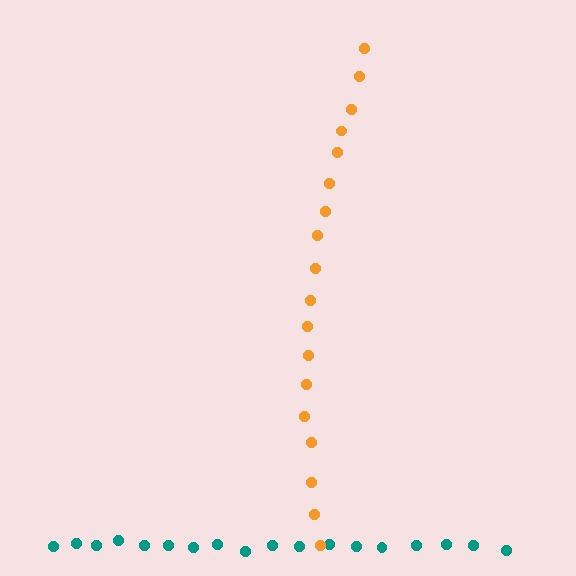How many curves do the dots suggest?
There are 2 distinct paths.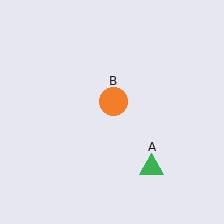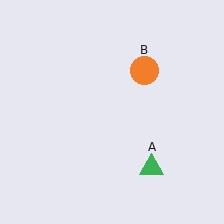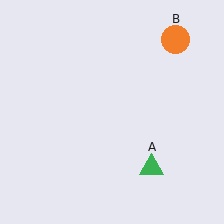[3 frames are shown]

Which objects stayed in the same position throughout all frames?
Green triangle (object A) remained stationary.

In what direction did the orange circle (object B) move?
The orange circle (object B) moved up and to the right.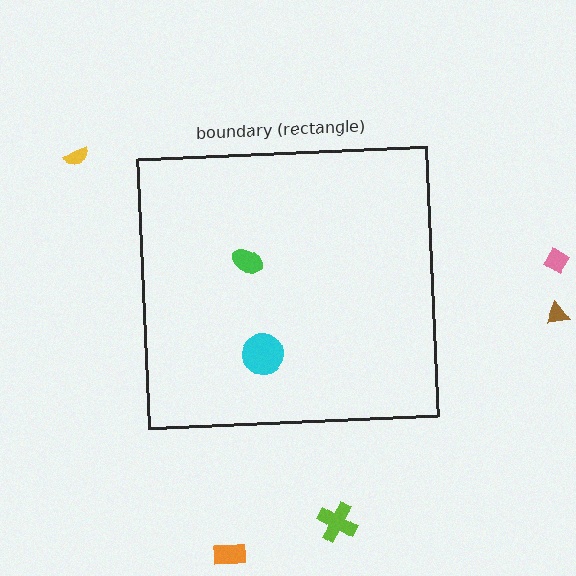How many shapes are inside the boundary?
2 inside, 5 outside.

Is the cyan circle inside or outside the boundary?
Inside.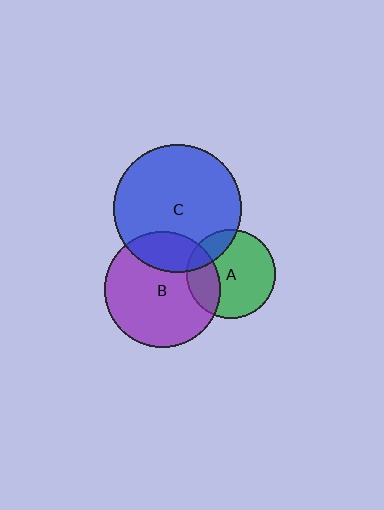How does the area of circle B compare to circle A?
Approximately 1.7 times.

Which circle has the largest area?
Circle C (blue).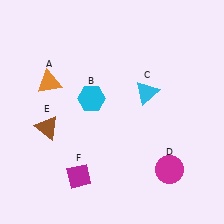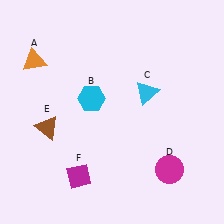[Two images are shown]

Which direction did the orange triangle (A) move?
The orange triangle (A) moved up.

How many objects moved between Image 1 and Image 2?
1 object moved between the two images.